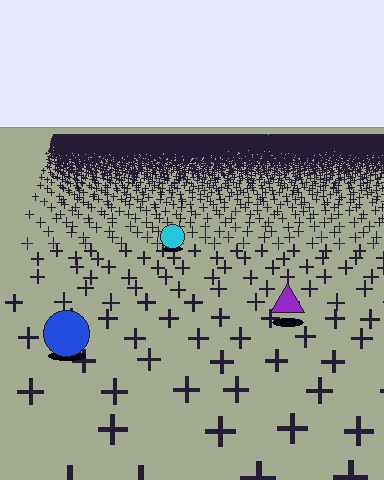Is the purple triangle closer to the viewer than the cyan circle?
Yes. The purple triangle is closer — you can tell from the texture gradient: the ground texture is coarser near it.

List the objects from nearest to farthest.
From nearest to farthest: the blue circle, the purple triangle, the cyan circle.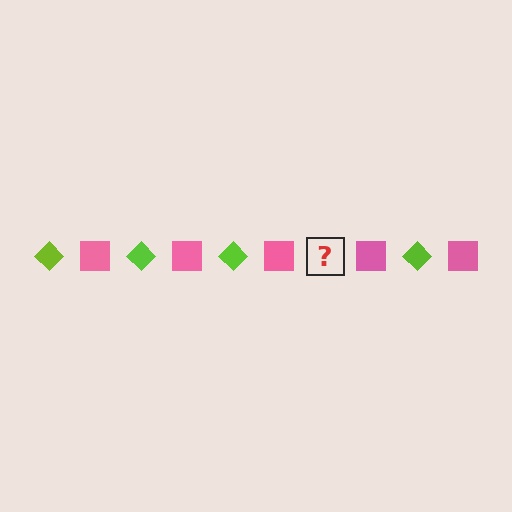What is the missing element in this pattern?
The missing element is a lime diamond.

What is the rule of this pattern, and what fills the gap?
The rule is that the pattern alternates between lime diamond and pink square. The gap should be filled with a lime diamond.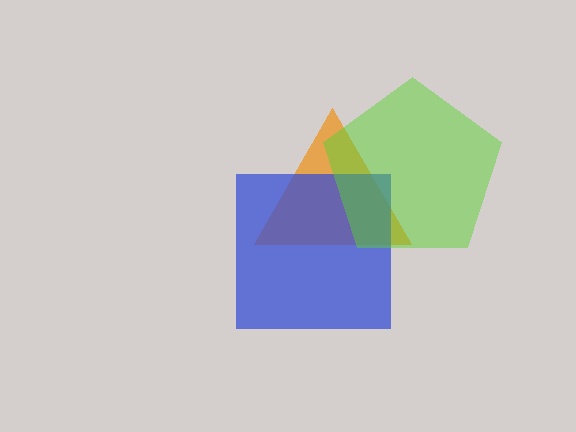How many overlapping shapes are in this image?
There are 3 overlapping shapes in the image.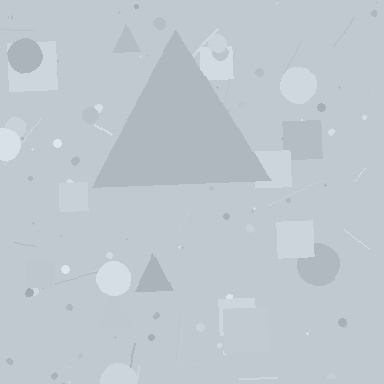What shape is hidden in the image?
A triangle is hidden in the image.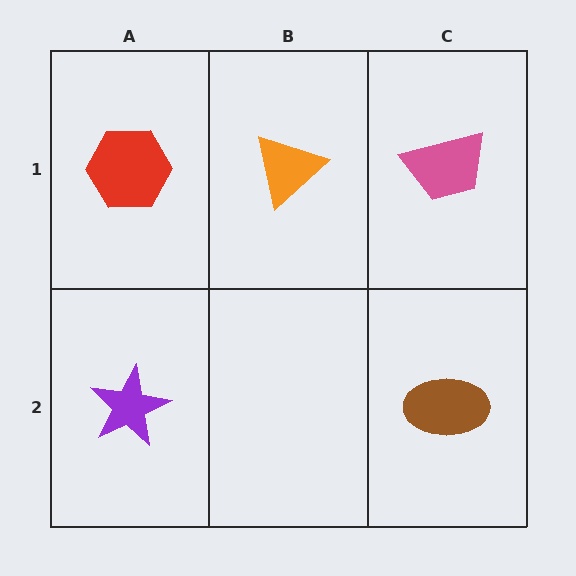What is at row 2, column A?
A purple star.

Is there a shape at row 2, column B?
No, that cell is empty.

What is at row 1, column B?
An orange triangle.